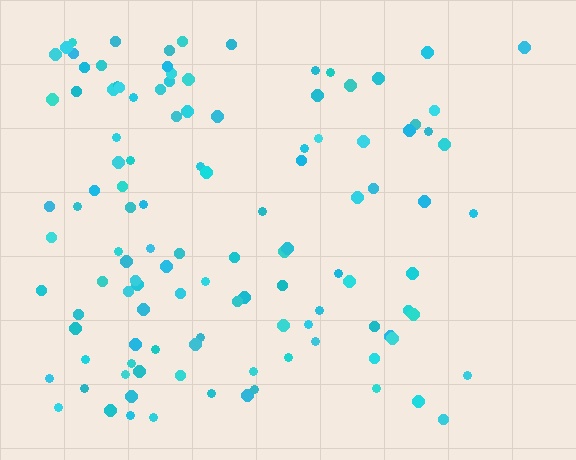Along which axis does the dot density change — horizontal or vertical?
Horizontal.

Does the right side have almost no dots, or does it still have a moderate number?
Still a moderate number, just noticeably fewer than the left.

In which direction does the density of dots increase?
From right to left, with the left side densest.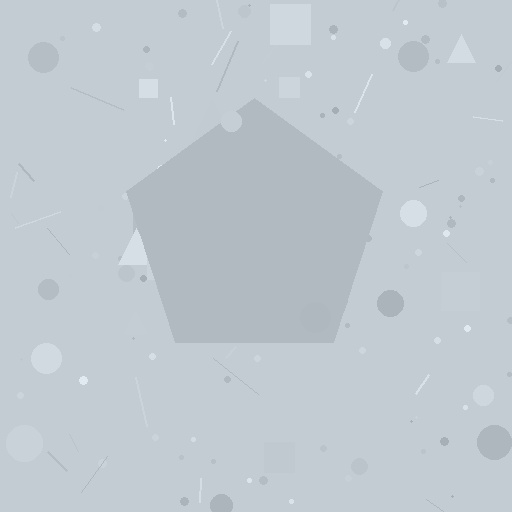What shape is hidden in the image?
A pentagon is hidden in the image.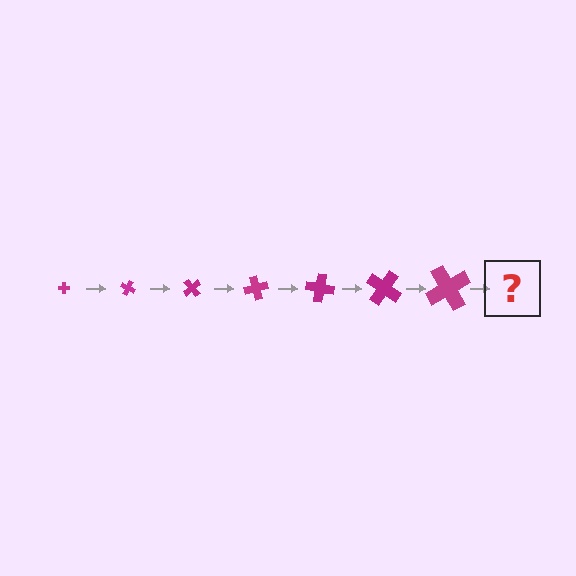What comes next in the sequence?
The next element should be a cross, larger than the previous one and rotated 175 degrees from the start.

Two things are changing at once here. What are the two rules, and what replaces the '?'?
The two rules are that the cross grows larger each step and it rotates 25 degrees each step. The '?' should be a cross, larger than the previous one and rotated 175 degrees from the start.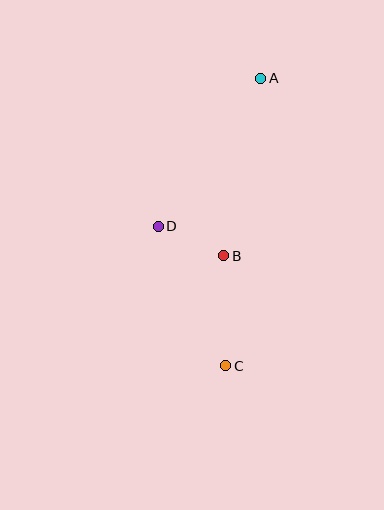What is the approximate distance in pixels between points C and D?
The distance between C and D is approximately 155 pixels.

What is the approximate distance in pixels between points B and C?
The distance between B and C is approximately 110 pixels.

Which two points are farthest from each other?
Points A and C are farthest from each other.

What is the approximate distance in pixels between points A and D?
The distance between A and D is approximately 180 pixels.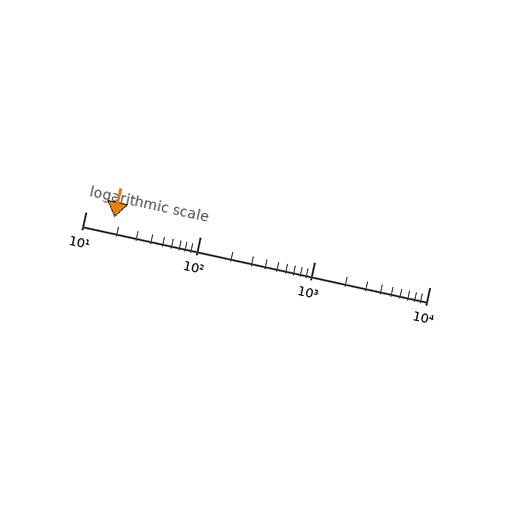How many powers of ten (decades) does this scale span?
The scale spans 3 decades, from 10 to 10000.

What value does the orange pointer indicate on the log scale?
The pointer indicates approximately 18.